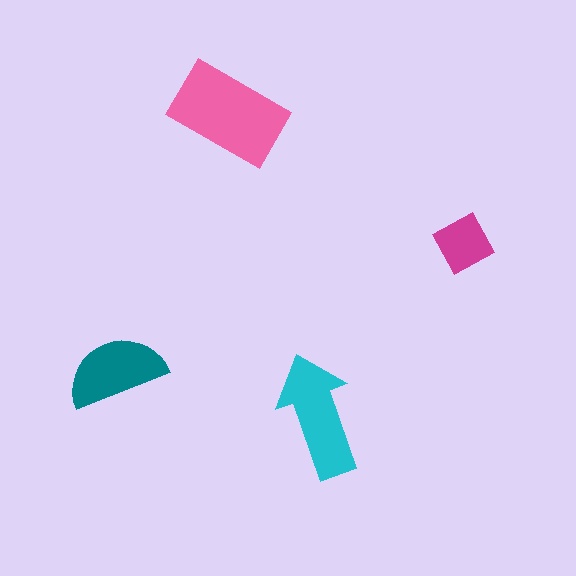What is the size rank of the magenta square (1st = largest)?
4th.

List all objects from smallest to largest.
The magenta square, the teal semicircle, the cyan arrow, the pink rectangle.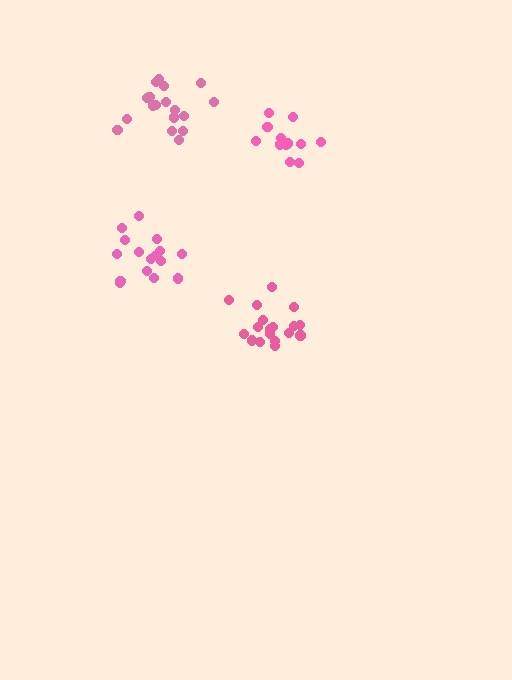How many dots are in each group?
Group 1: 14 dots, Group 2: 19 dots, Group 3: 16 dots, Group 4: 18 dots (67 total).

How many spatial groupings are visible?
There are 4 spatial groupings.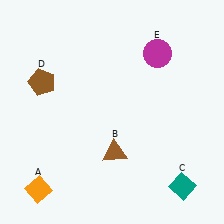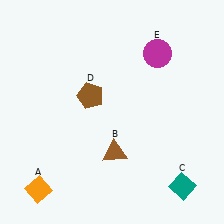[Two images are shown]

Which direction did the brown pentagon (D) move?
The brown pentagon (D) moved right.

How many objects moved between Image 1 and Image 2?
1 object moved between the two images.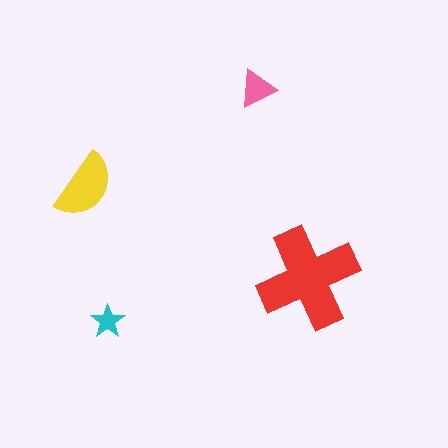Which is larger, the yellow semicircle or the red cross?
The red cross.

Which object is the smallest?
The cyan star.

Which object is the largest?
The red cross.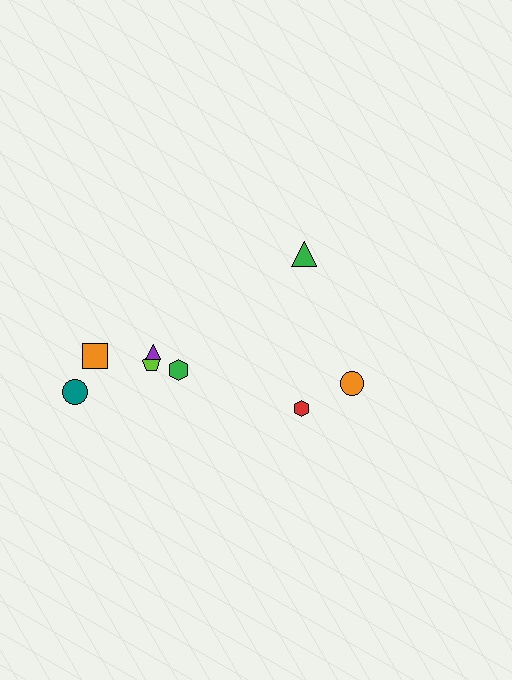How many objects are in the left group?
There are 5 objects.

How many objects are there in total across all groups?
There are 8 objects.